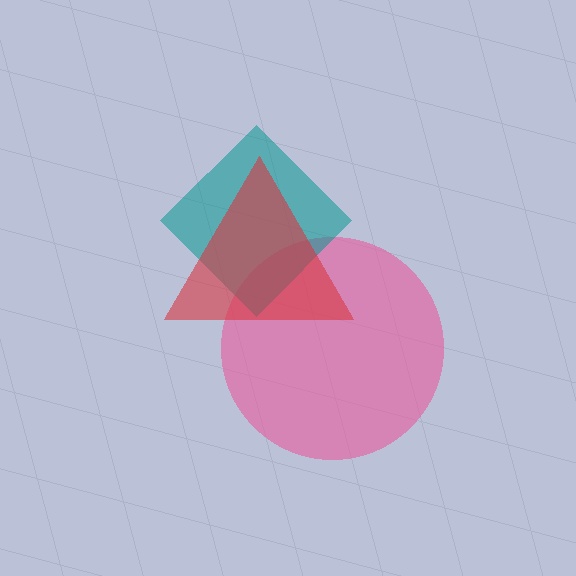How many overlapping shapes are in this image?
There are 3 overlapping shapes in the image.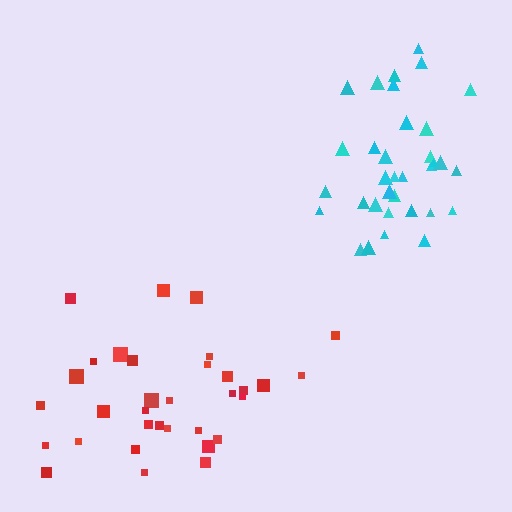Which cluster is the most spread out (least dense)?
Red.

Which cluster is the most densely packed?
Cyan.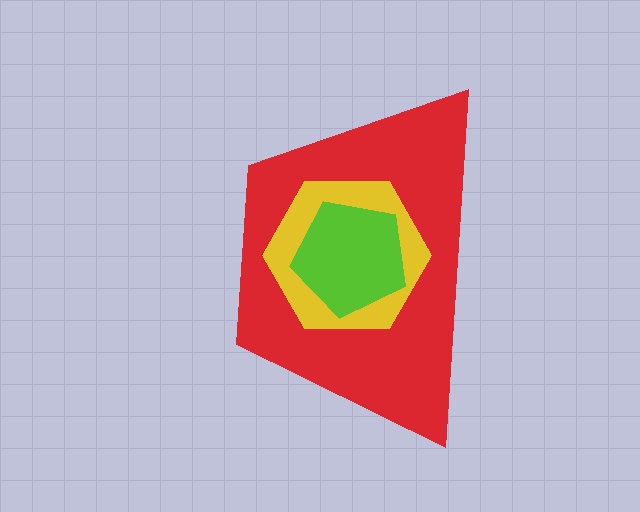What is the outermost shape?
The red trapezoid.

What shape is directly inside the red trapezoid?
The yellow hexagon.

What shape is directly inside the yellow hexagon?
The lime pentagon.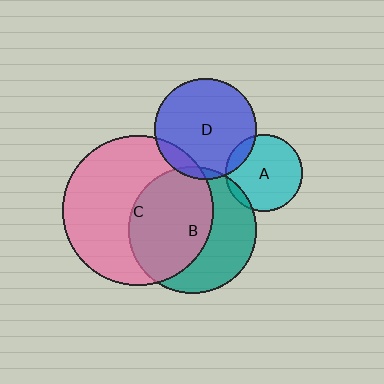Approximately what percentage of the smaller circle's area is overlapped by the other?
Approximately 10%.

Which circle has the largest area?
Circle C (pink).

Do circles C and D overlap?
Yes.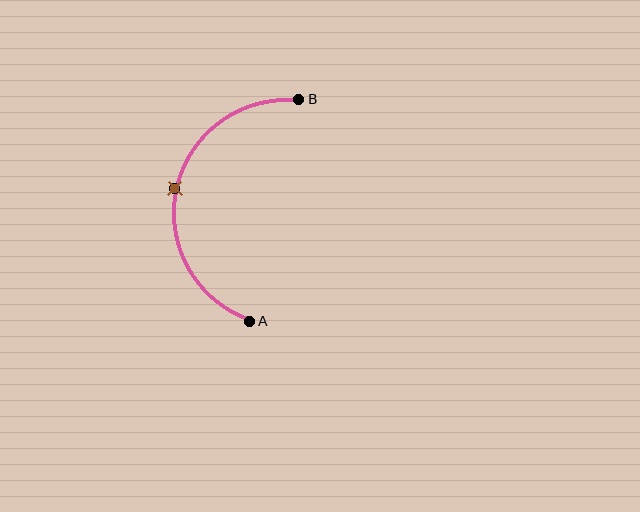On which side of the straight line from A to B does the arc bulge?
The arc bulges to the left of the straight line connecting A and B.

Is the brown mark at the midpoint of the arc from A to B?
Yes. The brown mark lies on the arc at equal arc-length from both A and B — it is the arc midpoint.